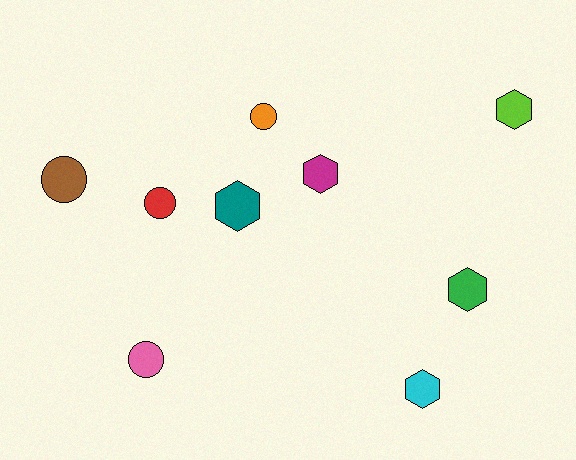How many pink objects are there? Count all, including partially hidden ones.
There is 1 pink object.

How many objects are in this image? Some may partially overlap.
There are 9 objects.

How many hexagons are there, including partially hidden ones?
There are 5 hexagons.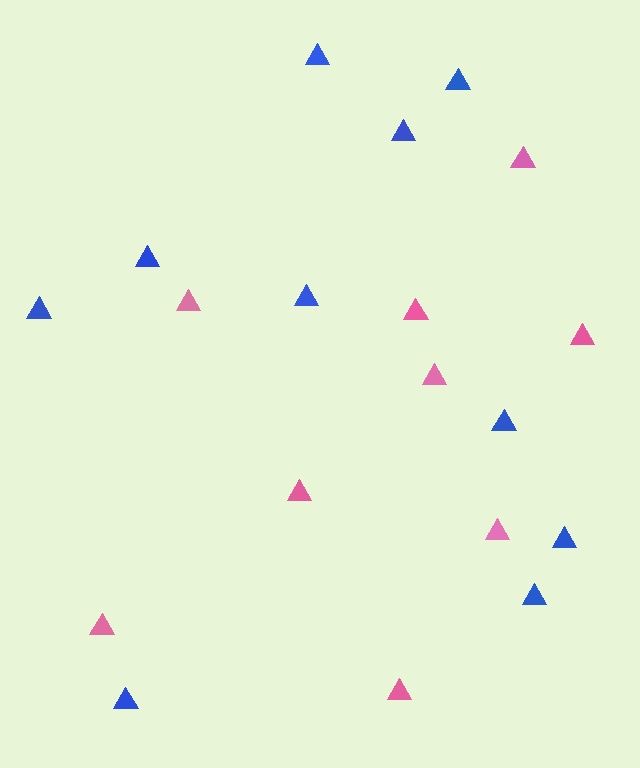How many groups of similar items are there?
There are 2 groups: one group of blue triangles (10) and one group of pink triangles (9).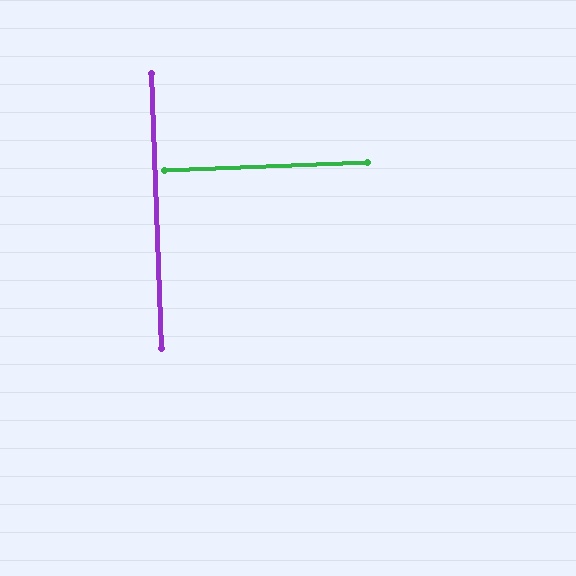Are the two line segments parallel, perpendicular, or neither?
Perpendicular — they meet at approximately 90°.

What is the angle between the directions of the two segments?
Approximately 90 degrees.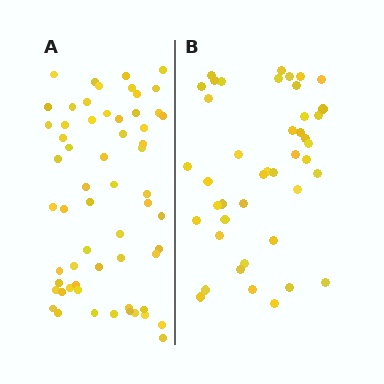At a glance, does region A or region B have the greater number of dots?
Region A (the left region) has more dots.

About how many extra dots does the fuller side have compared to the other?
Region A has approximately 15 more dots than region B.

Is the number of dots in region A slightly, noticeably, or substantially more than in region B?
Region A has noticeably more, but not dramatically so. The ratio is roughly 1.4 to 1.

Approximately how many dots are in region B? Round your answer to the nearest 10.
About 40 dots. (The exact count is 43, which rounds to 40.)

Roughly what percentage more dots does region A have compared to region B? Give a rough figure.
About 40% more.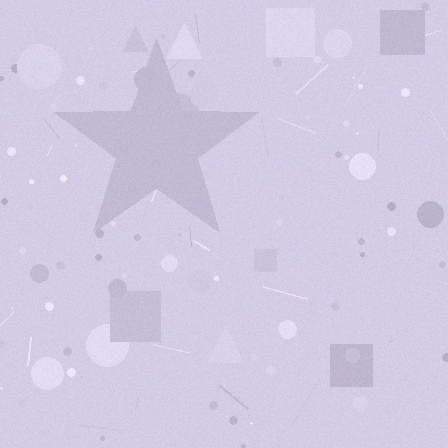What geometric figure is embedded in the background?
A star is embedded in the background.